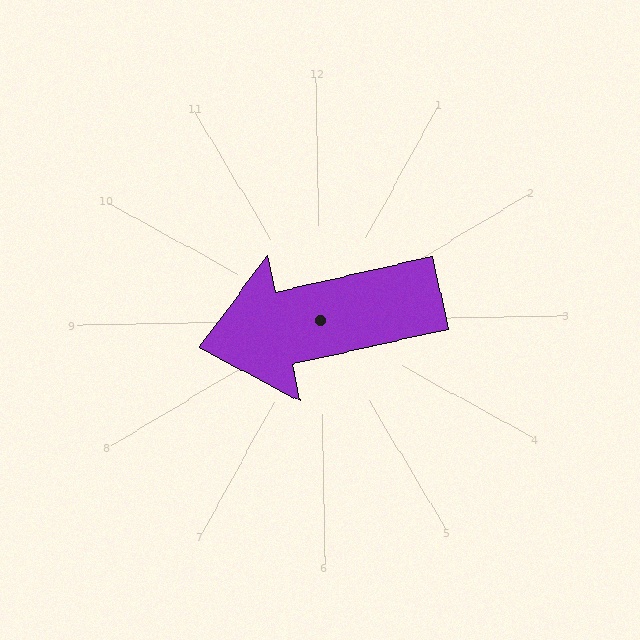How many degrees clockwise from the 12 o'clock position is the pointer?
Approximately 258 degrees.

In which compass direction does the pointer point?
West.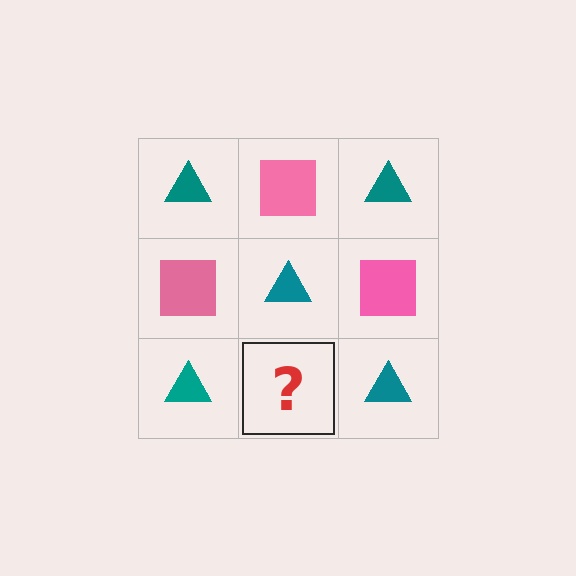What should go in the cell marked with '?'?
The missing cell should contain a pink square.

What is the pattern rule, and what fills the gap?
The rule is that it alternates teal triangle and pink square in a checkerboard pattern. The gap should be filled with a pink square.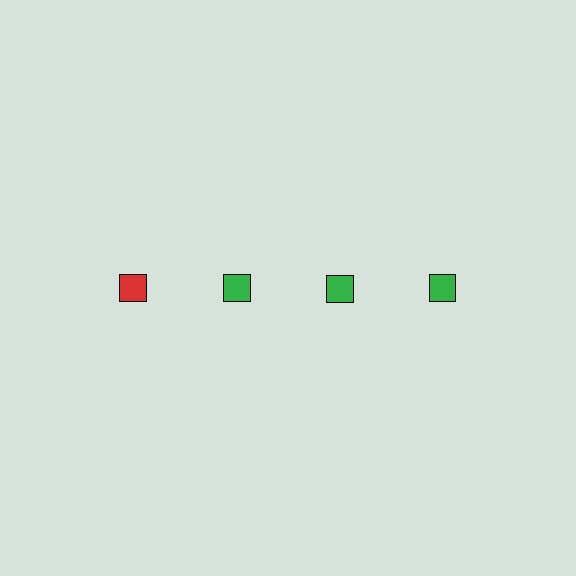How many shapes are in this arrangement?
There are 4 shapes arranged in a grid pattern.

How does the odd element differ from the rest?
It has a different color: red instead of green.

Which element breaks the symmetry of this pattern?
The red square in the top row, leftmost column breaks the symmetry. All other shapes are green squares.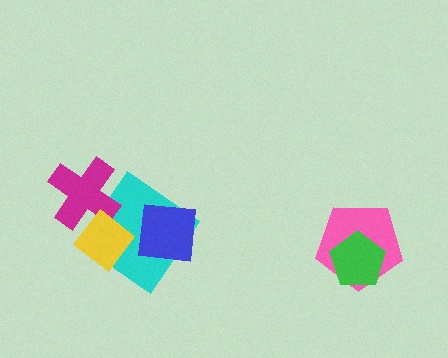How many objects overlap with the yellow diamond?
2 objects overlap with the yellow diamond.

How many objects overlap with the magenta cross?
2 objects overlap with the magenta cross.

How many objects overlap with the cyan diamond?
3 objects overlap with the cyan diamond.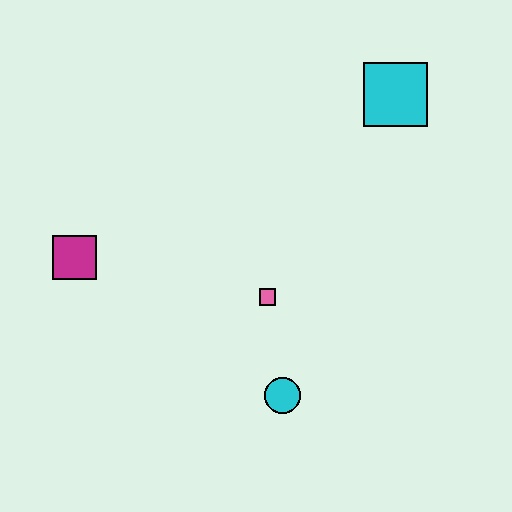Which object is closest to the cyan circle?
The pink square is closest to the cyan circle.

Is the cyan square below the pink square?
No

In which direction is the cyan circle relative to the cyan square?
The cyan circle is below the cyan square.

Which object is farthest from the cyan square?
The magenta square is farthest from the cyan square.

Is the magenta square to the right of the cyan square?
No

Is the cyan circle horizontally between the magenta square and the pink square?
No